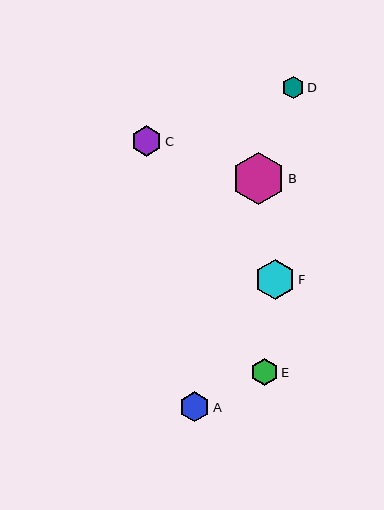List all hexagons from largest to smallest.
From largest to smallest: B, F, C, A, E, D.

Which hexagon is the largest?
Hexagon B is the largest with a size of approximately 53 pixels.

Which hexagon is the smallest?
Hexagon D is the smallest with a size of approximately 23 pixels.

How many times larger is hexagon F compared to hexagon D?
Hexagon F is approximately 1.8 times the size of hexagon D.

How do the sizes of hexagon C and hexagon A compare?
Hexagon C and hexagon A are approximately the same size.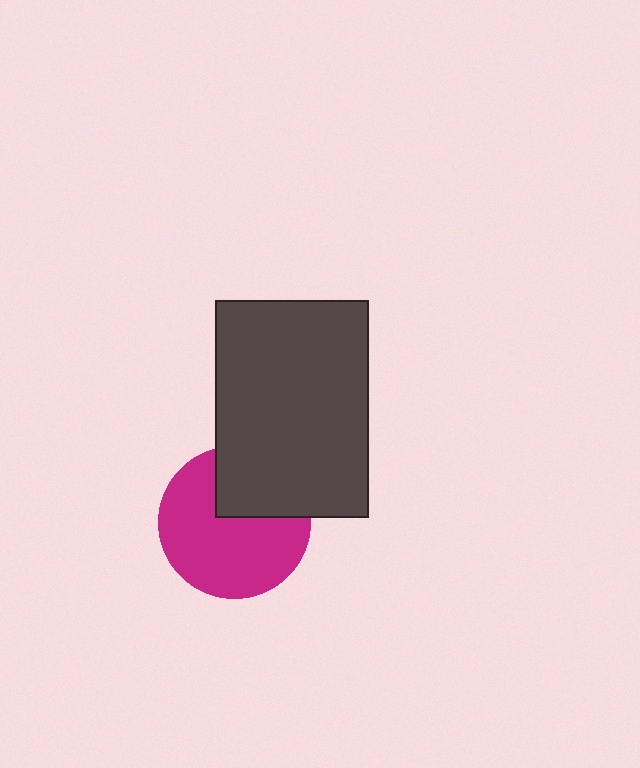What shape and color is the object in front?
The object in front is a dark gray rectangle.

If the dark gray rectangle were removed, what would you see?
You would see the complete magenta circle.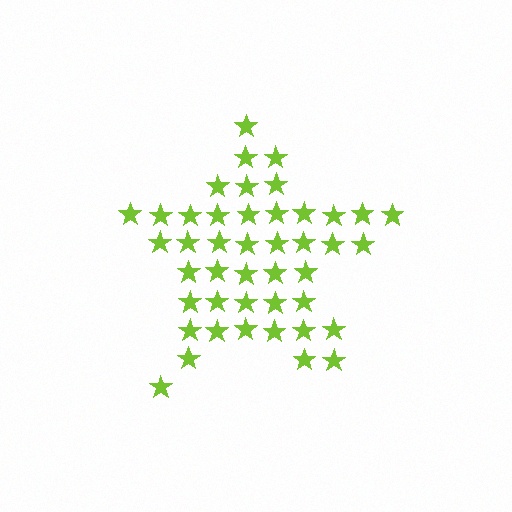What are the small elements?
The small elements are stars.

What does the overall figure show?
The overall figure shows a star.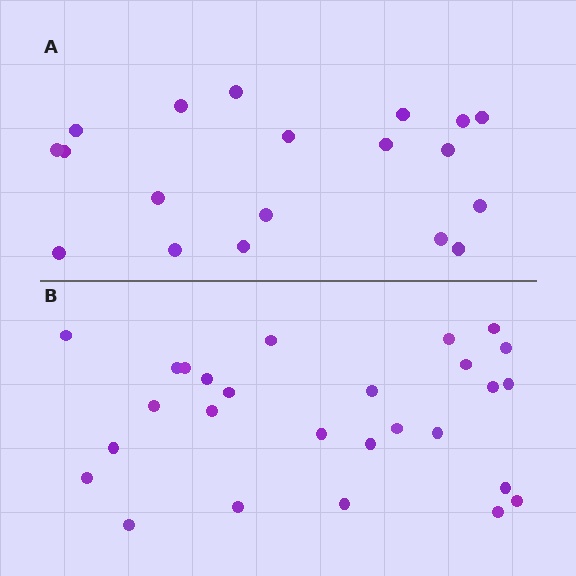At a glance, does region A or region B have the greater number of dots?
Region B (the bottom region) has more dots.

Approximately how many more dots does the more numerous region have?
Region B has roughly 8 or so more dots than region A.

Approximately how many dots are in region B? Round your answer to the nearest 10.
About 30 dots. (The exact count is 27, which rounds to 30.)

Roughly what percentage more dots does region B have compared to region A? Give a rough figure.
About 40% more.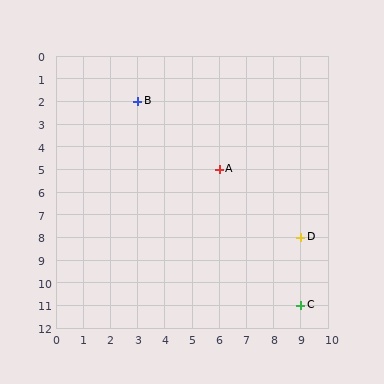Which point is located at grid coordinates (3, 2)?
Point B is at (3, 2).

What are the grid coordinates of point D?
Point D is at grid coordinates (9, 8).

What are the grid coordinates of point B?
Point B is at grid coordinates (3, 2).